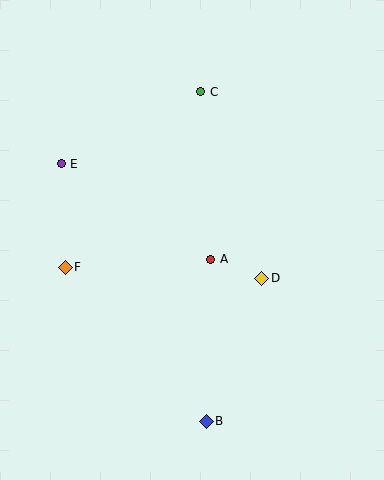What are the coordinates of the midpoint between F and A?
The midpoint between F and A is at (138, 263).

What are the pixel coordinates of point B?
Point B is at (206, 421).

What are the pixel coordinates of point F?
Point F is at (65, 267).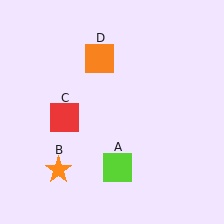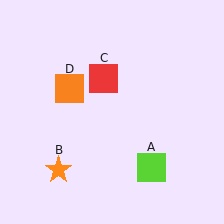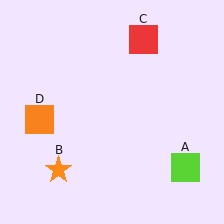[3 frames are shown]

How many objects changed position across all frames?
3 objects changed position: lime square (object A), red square (object C), orange square (object D).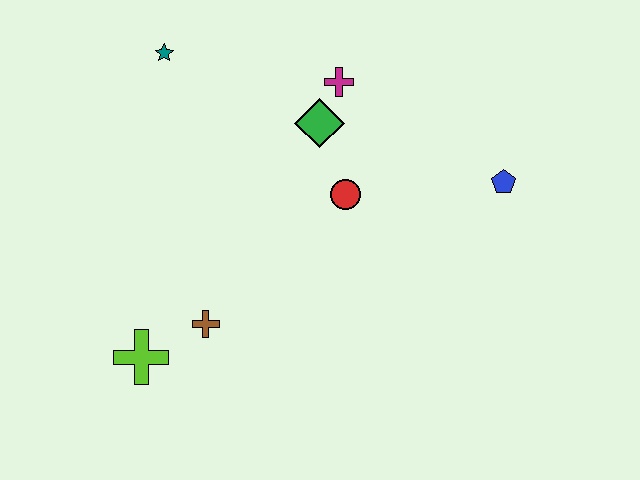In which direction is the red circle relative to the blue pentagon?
The red circle is to the left of the blue pentagon.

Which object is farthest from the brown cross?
The blue pentagon is farthest from the brown cross.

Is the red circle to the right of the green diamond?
Yes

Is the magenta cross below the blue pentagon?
No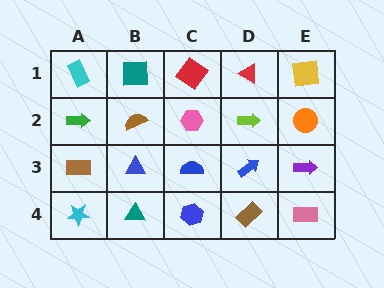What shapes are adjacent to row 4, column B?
A blue triangle (row 3, column B), a cyan star (row 4, column A), a blue hexagon (row 4, column C).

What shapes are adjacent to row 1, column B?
A brown semicircle (row 2, column B), a cyan rectangle (row 1, column A), a red diamond (row 1, column C).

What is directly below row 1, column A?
A green arrow.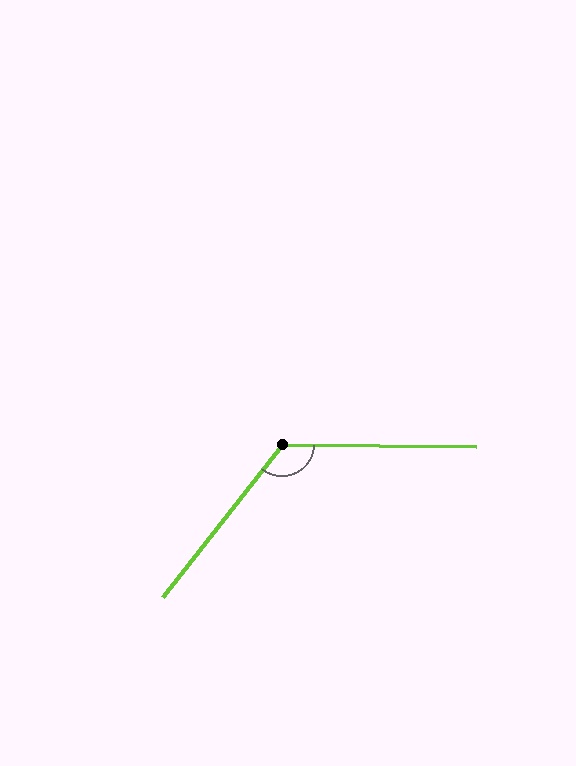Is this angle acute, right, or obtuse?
It is obtuse.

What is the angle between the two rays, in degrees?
Approximately 128 degrees.